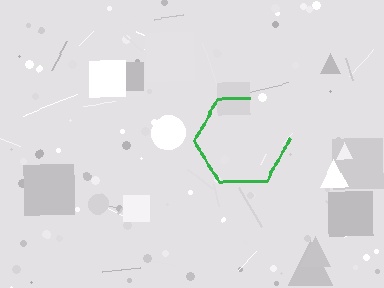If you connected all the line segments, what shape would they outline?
They would outline a hexagon.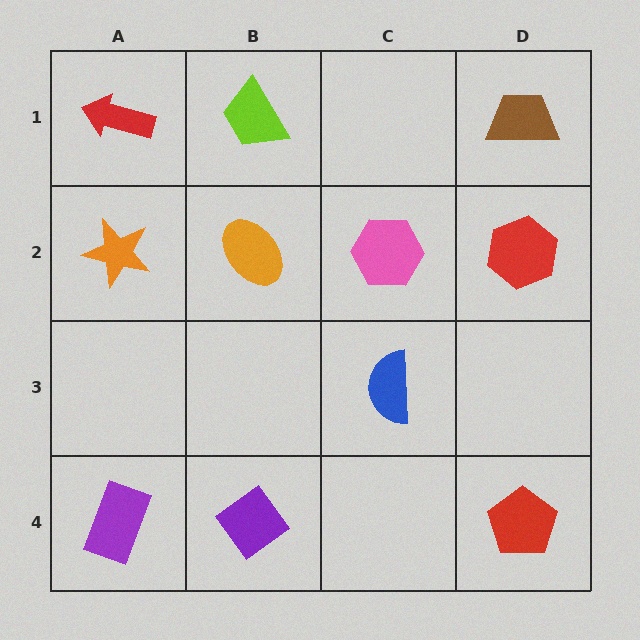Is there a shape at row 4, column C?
No, that cell is empty.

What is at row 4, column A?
A purple rectangle.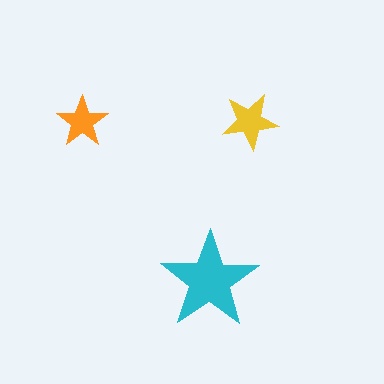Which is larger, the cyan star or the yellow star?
The cyan one.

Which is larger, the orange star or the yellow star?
The yellow one.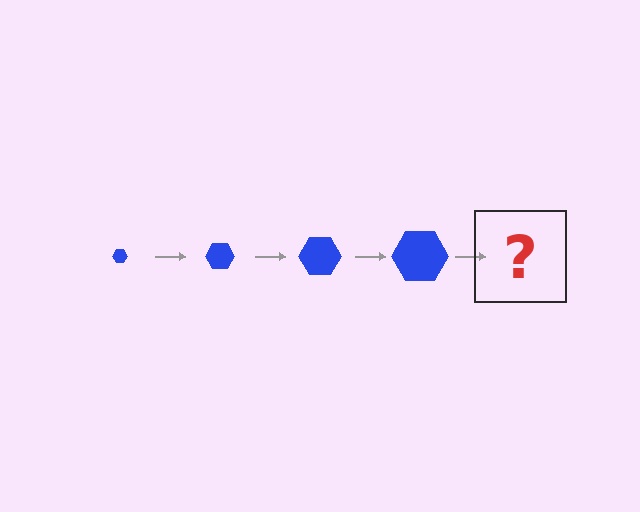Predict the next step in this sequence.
The next step is a blue hexagon, larger than the previous one.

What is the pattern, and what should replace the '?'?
The pattern is that the hexagon gets progressively larger each step. The '?' should be a blue hexagon, larger than the previous one.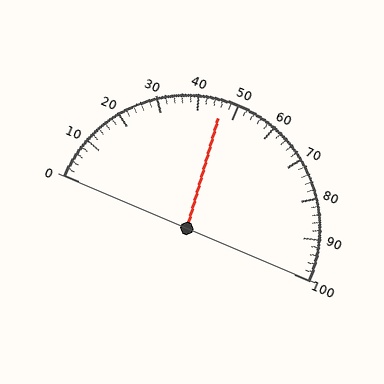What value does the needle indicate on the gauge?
The needle indicates approximately 46.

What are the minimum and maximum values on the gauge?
The gauge ranges from 0 to 100.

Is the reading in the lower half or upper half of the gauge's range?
The reading is in the lower half of the range (0 to 100).